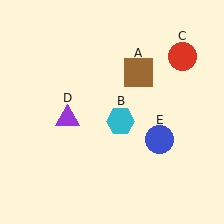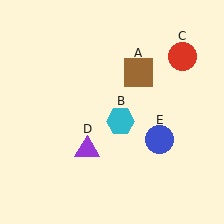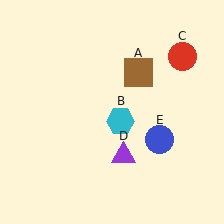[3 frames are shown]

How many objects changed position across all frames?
1 object changed position: purple triangle (object D).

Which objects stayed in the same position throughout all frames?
Brown square (object A) and cyan hexagon (object B) and red circle (object C) and blue circle (object E) remained stationary.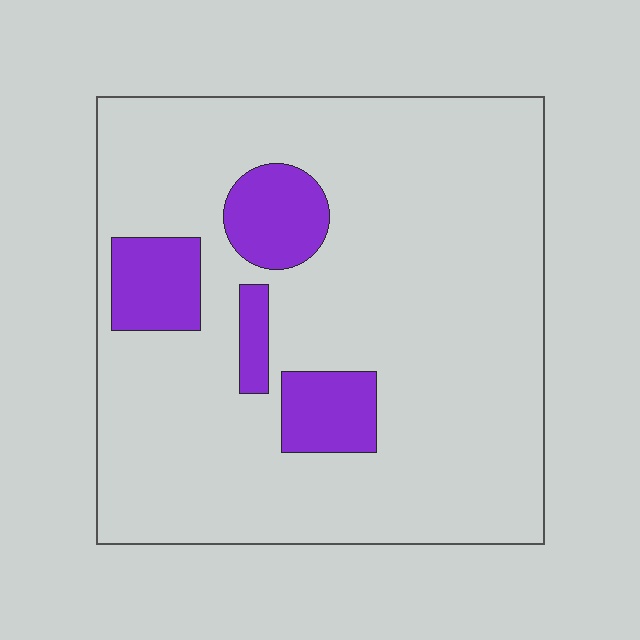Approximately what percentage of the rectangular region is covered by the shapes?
Approximately 15%.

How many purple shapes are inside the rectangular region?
4.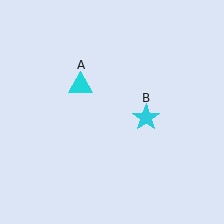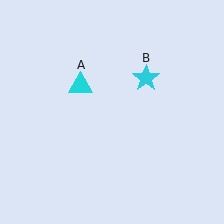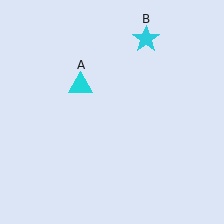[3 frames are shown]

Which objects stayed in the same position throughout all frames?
Cyan triangle (object A) remained stationary.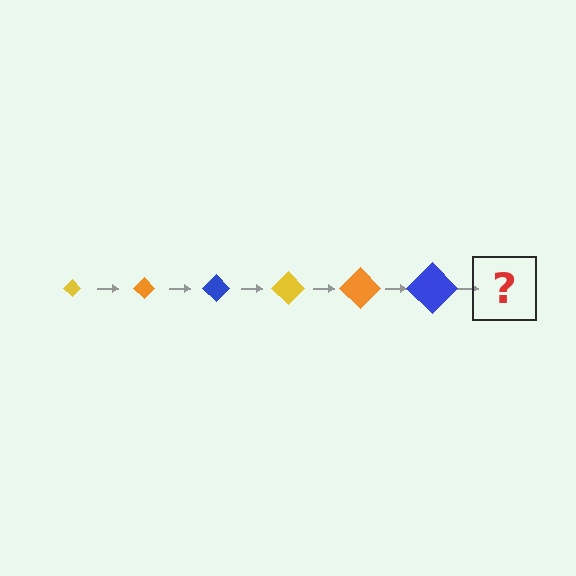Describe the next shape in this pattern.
It should be a yellow diamond, larger than the previous one.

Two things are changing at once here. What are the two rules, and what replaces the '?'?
The two rules are that the diamond grows larger each step and the color cycles through yellow, orange, and blue. The '?' should be a yellow diamond, larger than the previous one.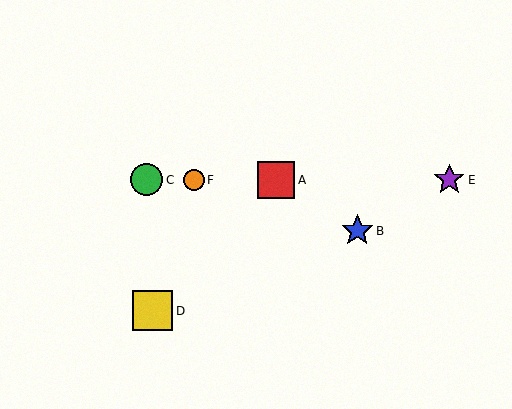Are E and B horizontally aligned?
No, E is at y≈180 and B is at y≈231.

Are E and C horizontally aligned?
Yes, both are at y≈180.